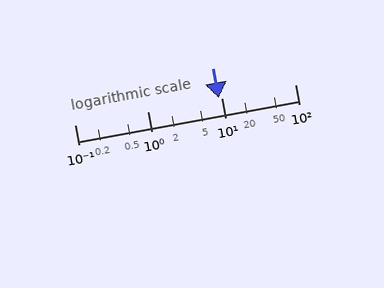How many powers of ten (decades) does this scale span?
The scale spans 3 decades, from 0.1 to 100.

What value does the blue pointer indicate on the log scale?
The pointer indicates approximately 9.3.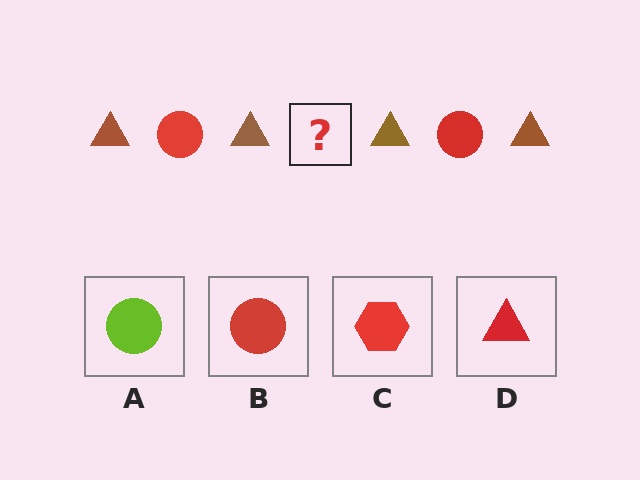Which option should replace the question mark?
Option B.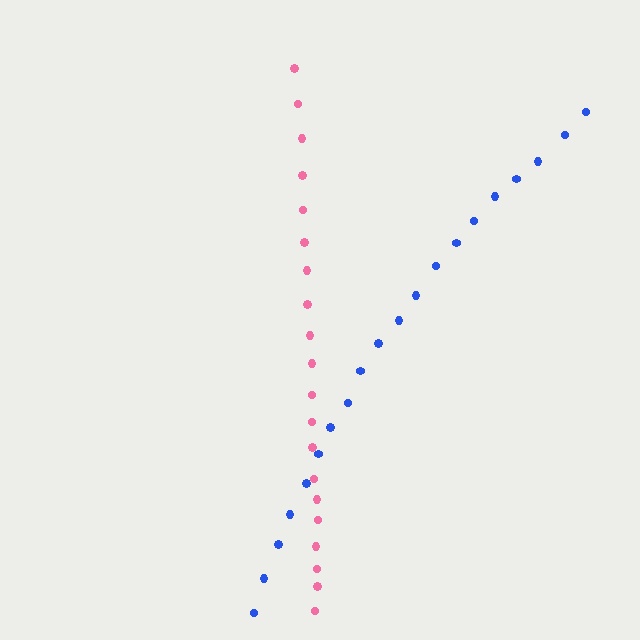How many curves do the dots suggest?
There are 2 distinct paths.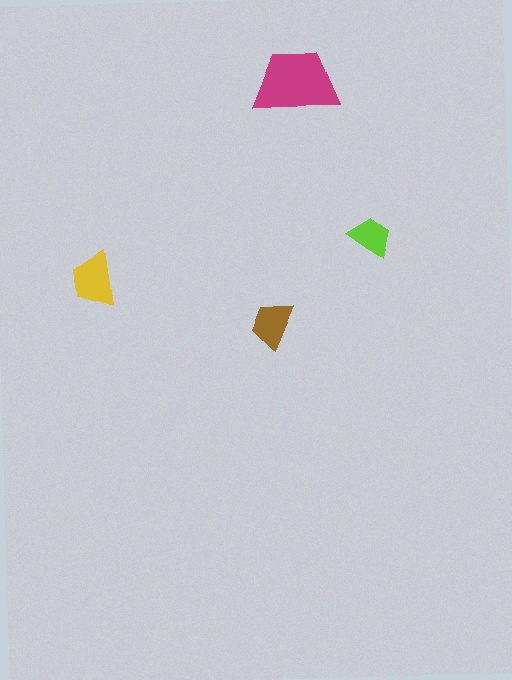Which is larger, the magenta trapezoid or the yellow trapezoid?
The magenta one.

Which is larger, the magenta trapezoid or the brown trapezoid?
The magenta one.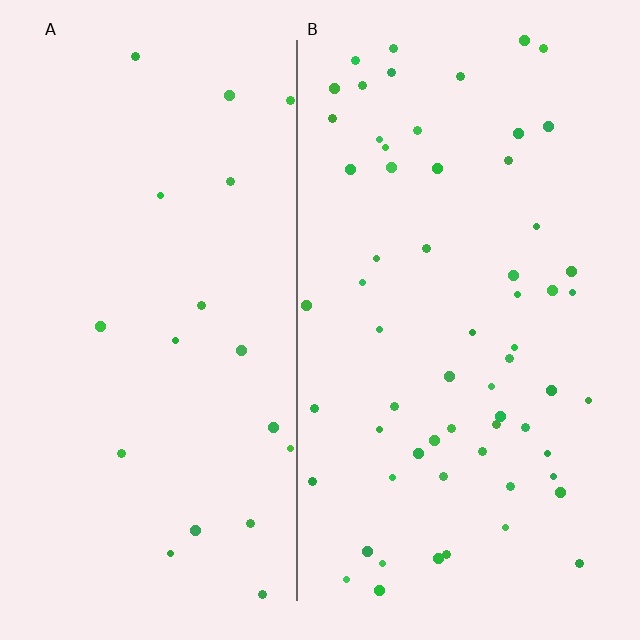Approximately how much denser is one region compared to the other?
Approximately 3.2× — region B over region A.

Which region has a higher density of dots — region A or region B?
B (the right).